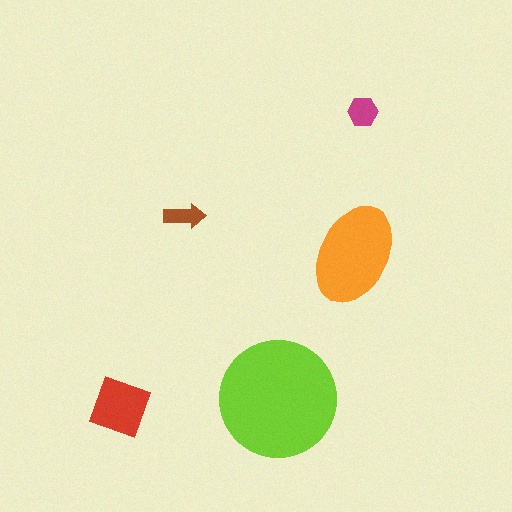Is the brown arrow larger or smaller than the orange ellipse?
Smaller.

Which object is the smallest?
The brown arrow.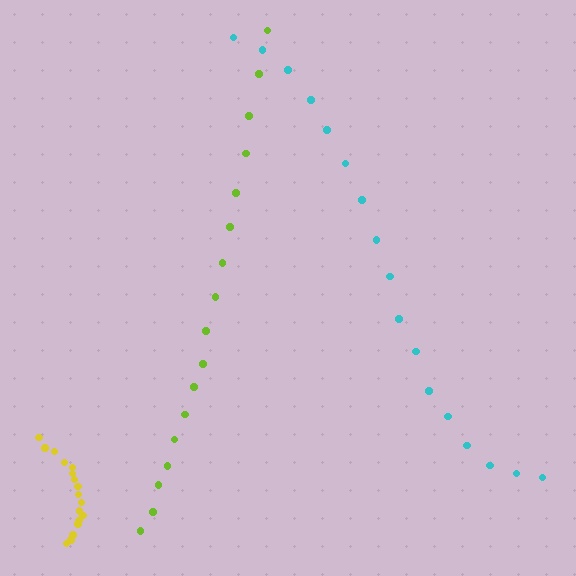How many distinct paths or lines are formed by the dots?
There are 3 distinct paths.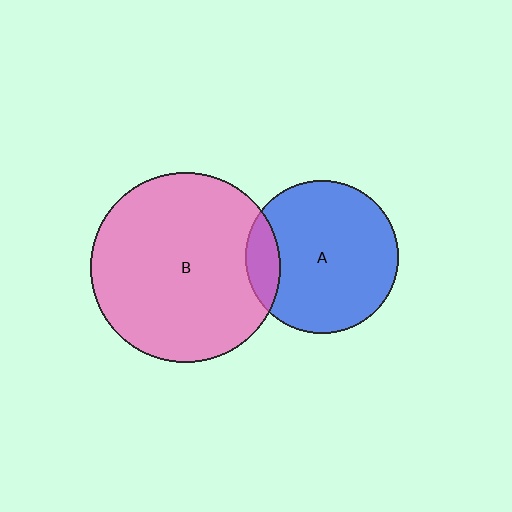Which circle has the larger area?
Circle B (pink).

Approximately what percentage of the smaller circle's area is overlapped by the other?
Approximately 15%.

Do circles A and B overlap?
Yes.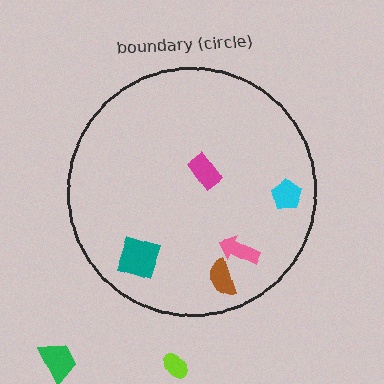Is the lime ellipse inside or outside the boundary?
Outside.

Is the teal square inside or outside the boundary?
Inside.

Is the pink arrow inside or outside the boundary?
Inside.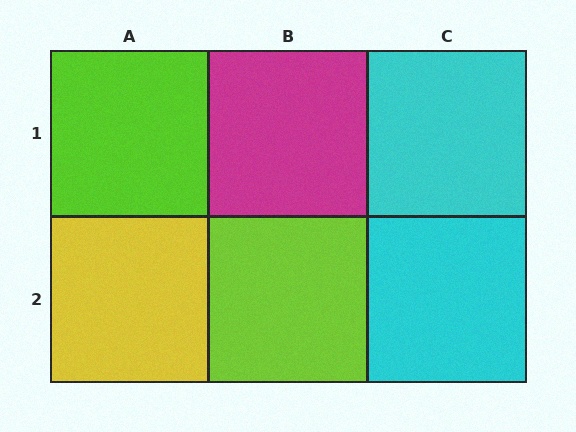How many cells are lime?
2 cells are lime.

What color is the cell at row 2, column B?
Lime.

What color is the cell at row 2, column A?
Yellow.